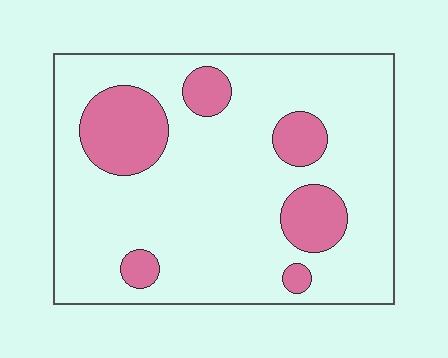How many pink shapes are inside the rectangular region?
6.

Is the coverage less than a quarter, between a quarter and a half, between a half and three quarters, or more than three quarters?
Less than a quarter.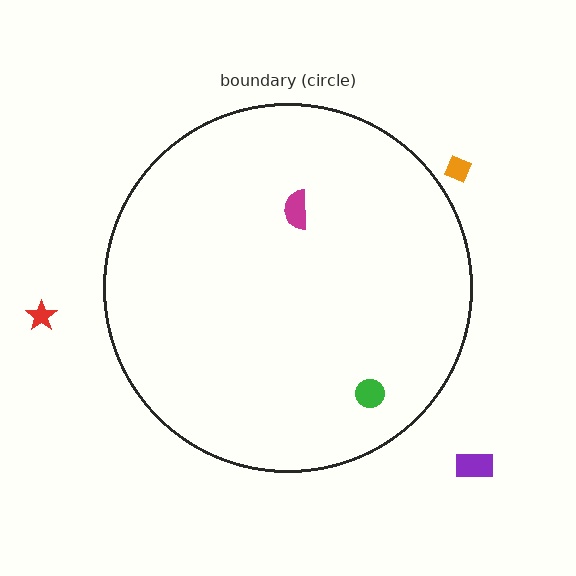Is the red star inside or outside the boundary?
Outside.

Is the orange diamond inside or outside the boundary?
Outside.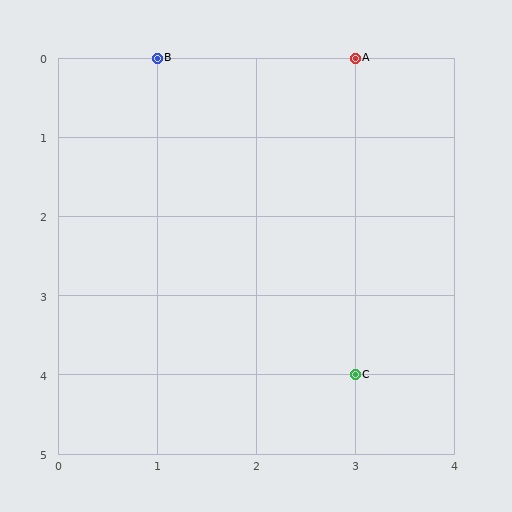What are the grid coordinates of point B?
Point B is at grid coordinates (1, 0).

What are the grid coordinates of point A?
Point A is at grid coordinates (3, 0).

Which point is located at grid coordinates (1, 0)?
Point B is at (1, 0).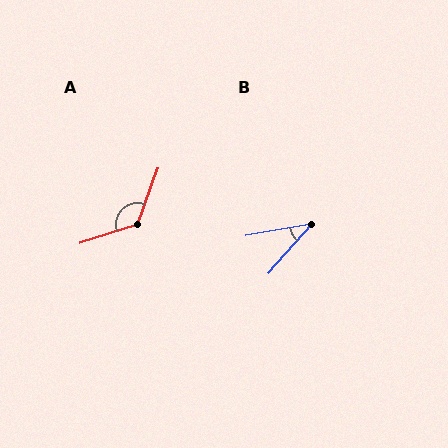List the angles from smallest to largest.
B (39°), A (128°).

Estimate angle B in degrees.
Approximately 39 degrees.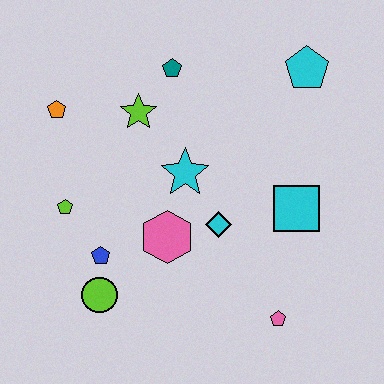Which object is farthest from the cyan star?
The pink pentagon is farthest from the cyan star.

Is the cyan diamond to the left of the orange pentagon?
No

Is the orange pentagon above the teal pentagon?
No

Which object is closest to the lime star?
The teal pentagon is closest to the lime star.